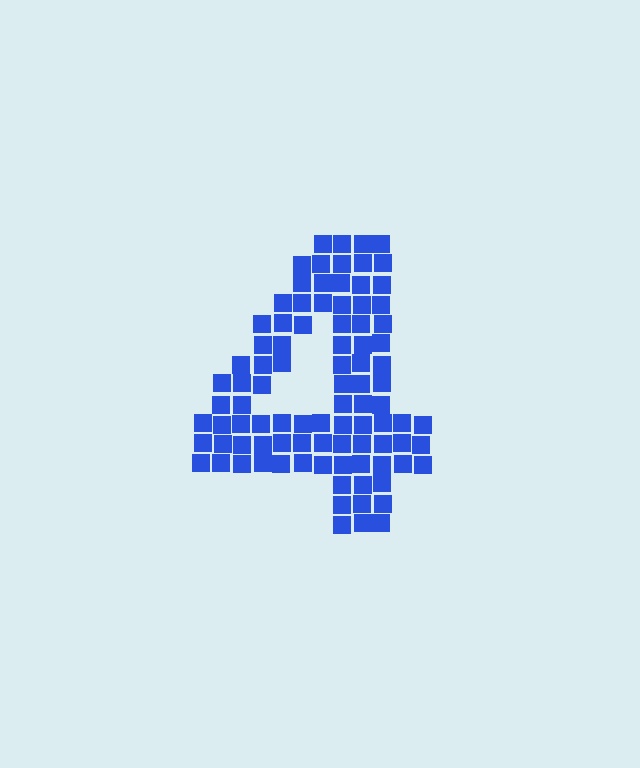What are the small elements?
The small elements are squares.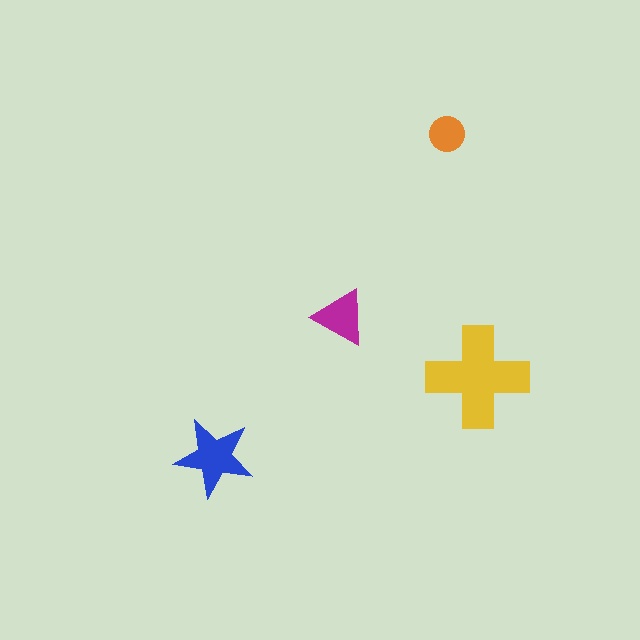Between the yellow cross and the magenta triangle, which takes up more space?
The yellow cross.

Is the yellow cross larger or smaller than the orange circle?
Larger.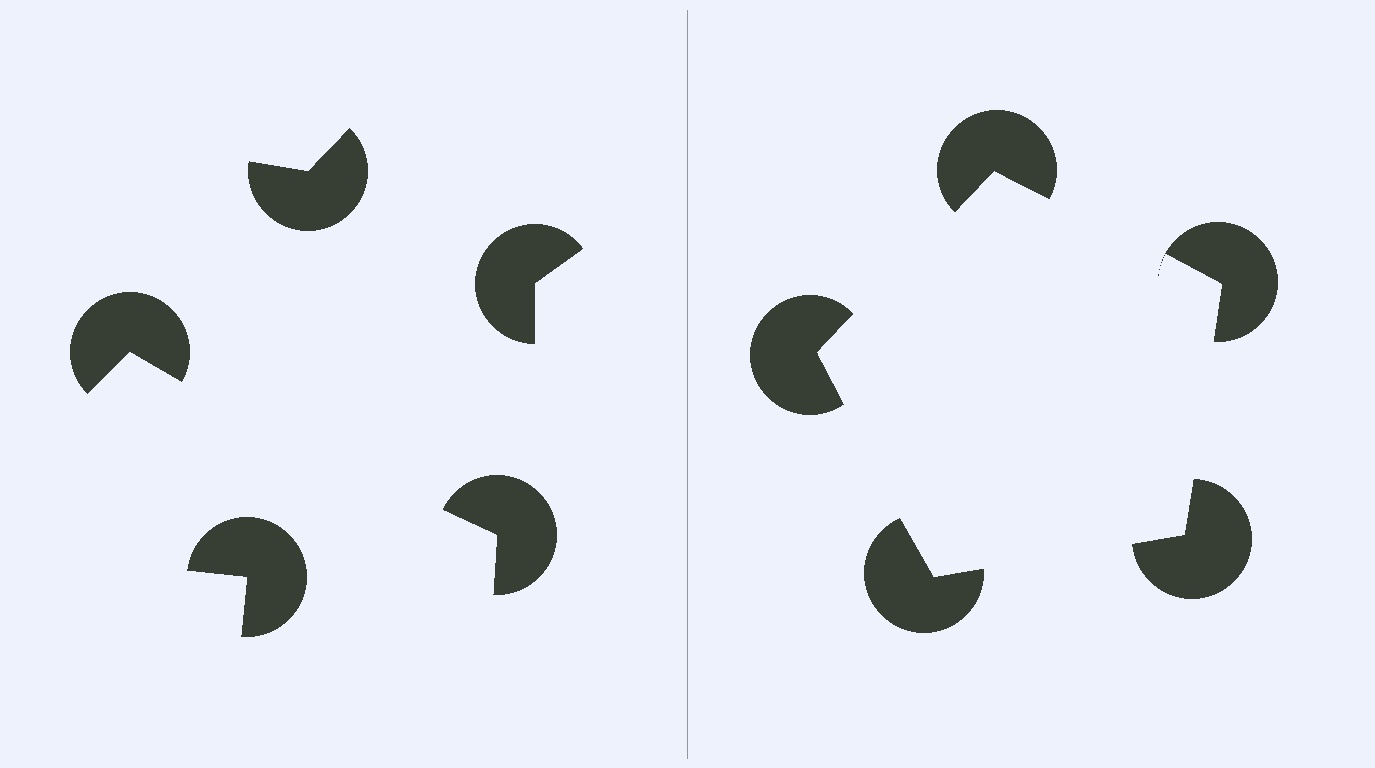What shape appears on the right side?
An illusory pentagon.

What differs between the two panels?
The pac-man discs are positioned identically on both sides; only the wedge orientations differ. On the right they align to a pentagon; on the left they are misaligned.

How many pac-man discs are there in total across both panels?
10 — 5 on each side.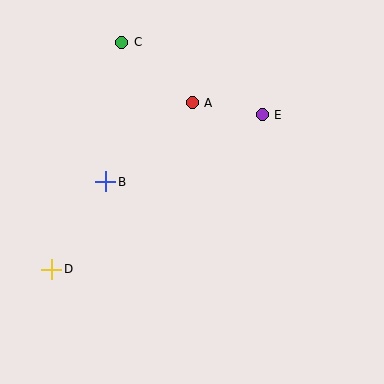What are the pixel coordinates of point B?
Point B is at (106, 182).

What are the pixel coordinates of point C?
Point C is at (122, 42).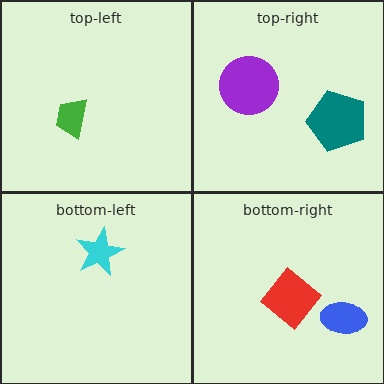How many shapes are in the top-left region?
1.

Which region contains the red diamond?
The bottom-right region.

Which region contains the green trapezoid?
The top-left region.